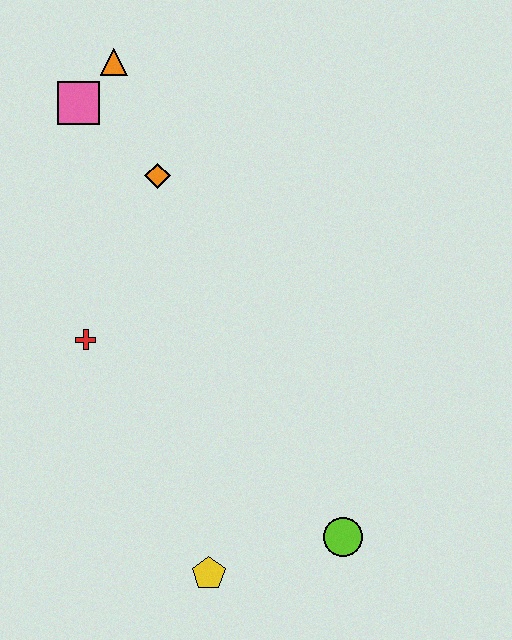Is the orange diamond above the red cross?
Yes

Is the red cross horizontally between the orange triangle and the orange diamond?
No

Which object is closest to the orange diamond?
The pink square is closest to the orange diamond.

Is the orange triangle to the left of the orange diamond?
Yes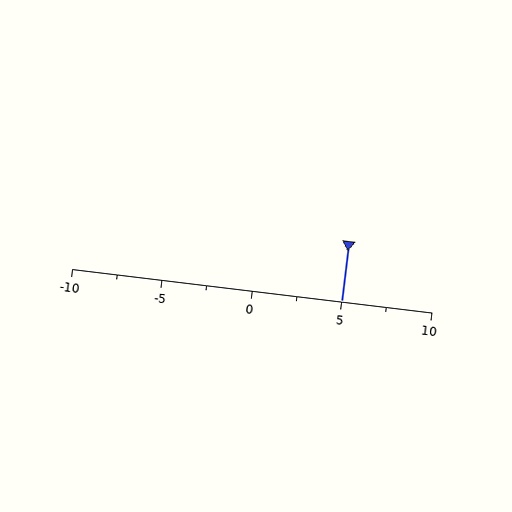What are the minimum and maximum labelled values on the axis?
The axis runs from -10 to 10.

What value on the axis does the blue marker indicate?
The marker indicates approximately 5.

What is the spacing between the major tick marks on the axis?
The major ticks are spaced 5 apart.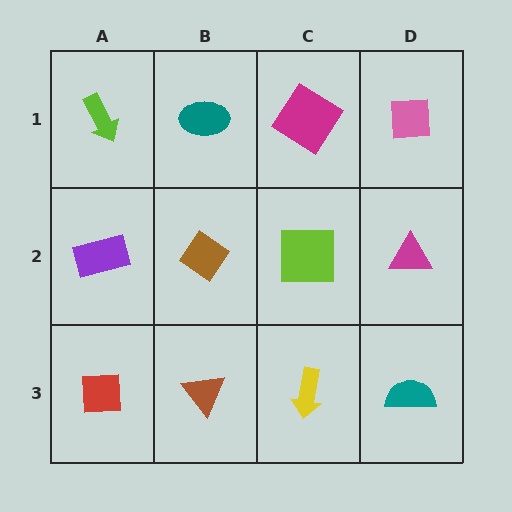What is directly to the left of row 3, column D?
A yellow arrow.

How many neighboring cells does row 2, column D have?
3.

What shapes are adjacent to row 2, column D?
A pink square (row 1, column D), a teal semicircle (row 3, column D), a lime square (row 2, column C).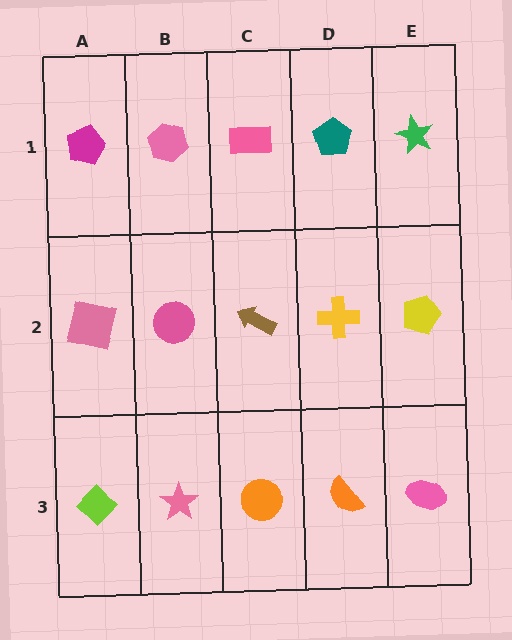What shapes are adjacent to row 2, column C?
A pink rectangle (row 1, column C), an orange circle (row 3, column C), a pink circle (row 2, column B), a yellow cross (row 2, column D).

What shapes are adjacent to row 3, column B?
A pink circle (row 2, column B), a lime diamond (row 3, column A), an orange circle (row 3, column C).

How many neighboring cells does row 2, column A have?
3.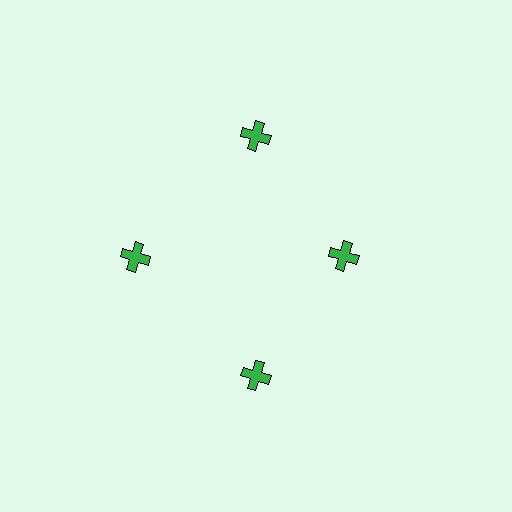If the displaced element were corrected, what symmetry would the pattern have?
It would have 4-fold rotational symmetry — the pattern would map onto itself every 90 degrees.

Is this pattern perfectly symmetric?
No. The 4 green crosses are arranged in a ring, but one element near the 3 o'clock position is pulled inward toward the center, breaking the 4-fold rotational symmetry.